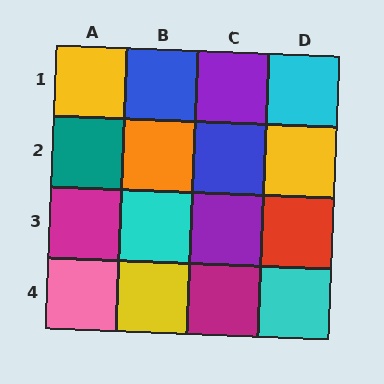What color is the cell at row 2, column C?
Blue.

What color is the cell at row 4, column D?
Cyan.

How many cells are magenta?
2 cells are magenta.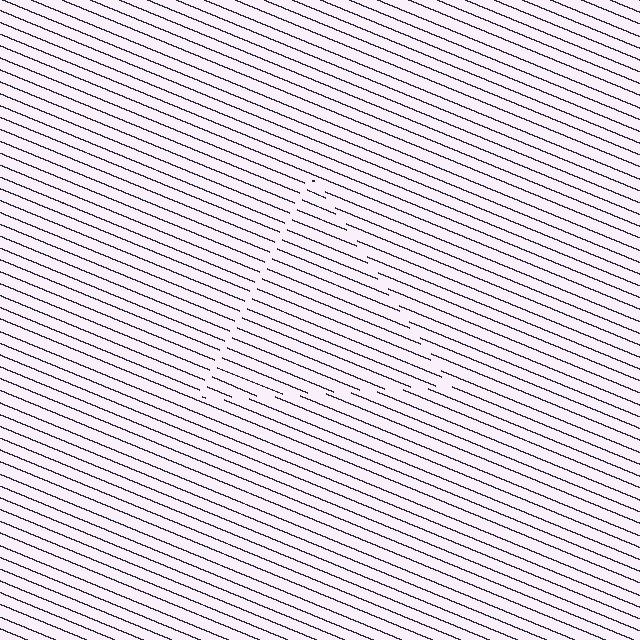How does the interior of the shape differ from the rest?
The interior of the shape contains the same grating, shifted by half a period — the contour is defined by the phase discontinuity where line-ends from the inner and outer gratings abut.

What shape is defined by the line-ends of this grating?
An illusory triangle. The interior of the shape contains the same grating, shifted by half a period — the contour is defined by the phase discontinuity where line-ends from the inner and outer gratings abut.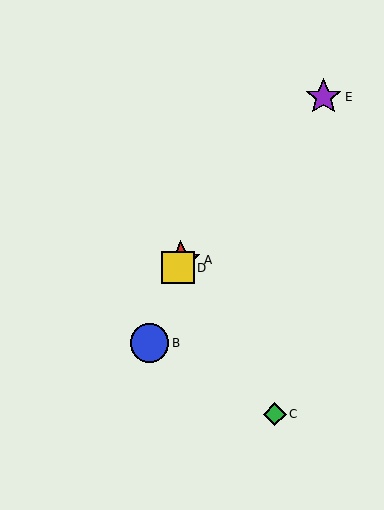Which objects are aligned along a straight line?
Objects A, B, D are aligned along a straight line.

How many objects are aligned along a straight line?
3 objects (A, B, D) are aligned along a straight line.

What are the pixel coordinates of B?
Object B is at (149, 343).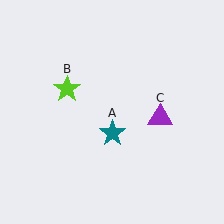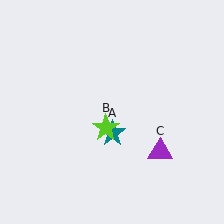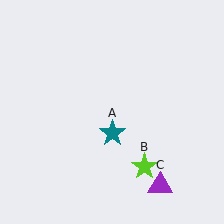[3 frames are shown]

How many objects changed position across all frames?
2 objects changed position: lime star (object B), purple triangle (object C).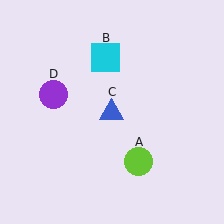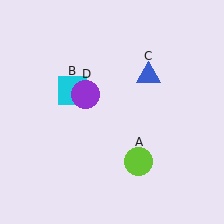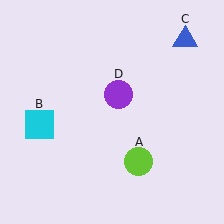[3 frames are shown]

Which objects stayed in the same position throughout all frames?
Lime circle (object A) remained stationary.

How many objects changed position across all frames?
3 objects changed position: cyan square (object B), blue triangle (object C), purple circle (object D).